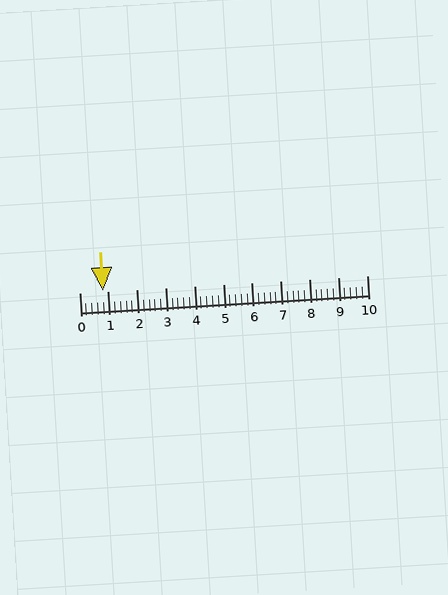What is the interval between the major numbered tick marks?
The major tick marks are spaced 1 units apart.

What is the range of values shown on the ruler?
The ruler shows values from 0 to 10.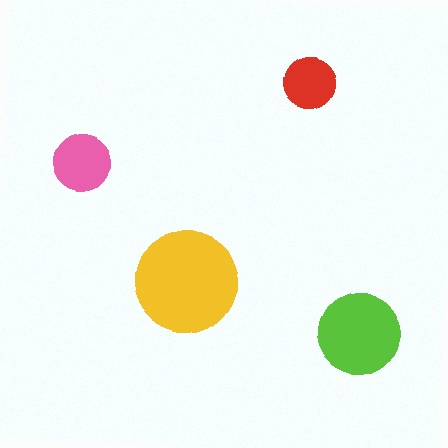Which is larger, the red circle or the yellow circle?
The yellow one.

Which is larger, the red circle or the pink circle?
The pink one.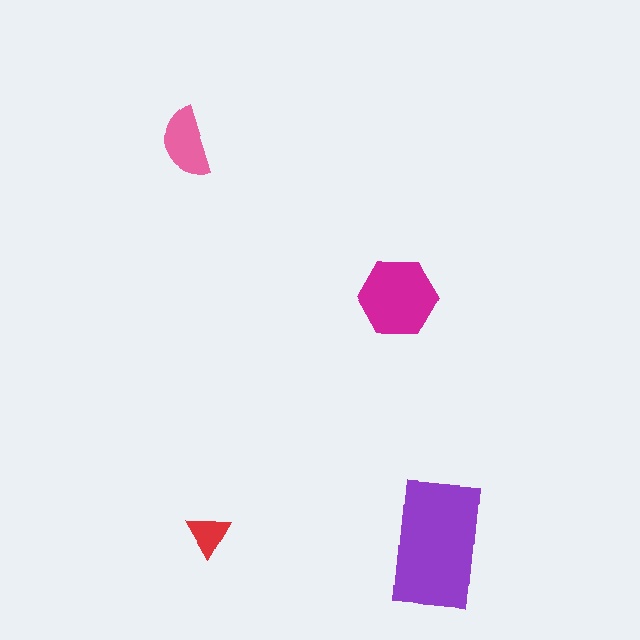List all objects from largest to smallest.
The purple rectangle, the magenta hexagon, the pink semicircle, the red triangle.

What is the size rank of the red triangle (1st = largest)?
4th.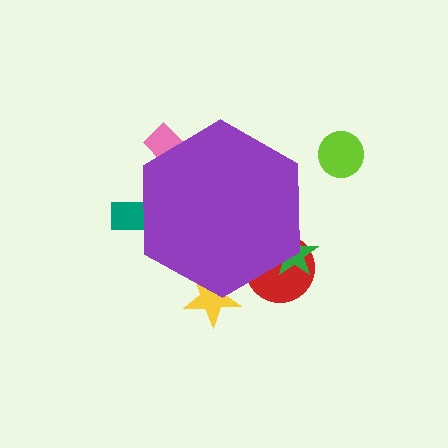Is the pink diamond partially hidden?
Yes, the pink diamond is partially hidden behind the purple hexagon.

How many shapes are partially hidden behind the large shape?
5 shapes are partially hidden.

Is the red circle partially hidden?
Yes, the red circle is partially hidden behind the purple hexagon.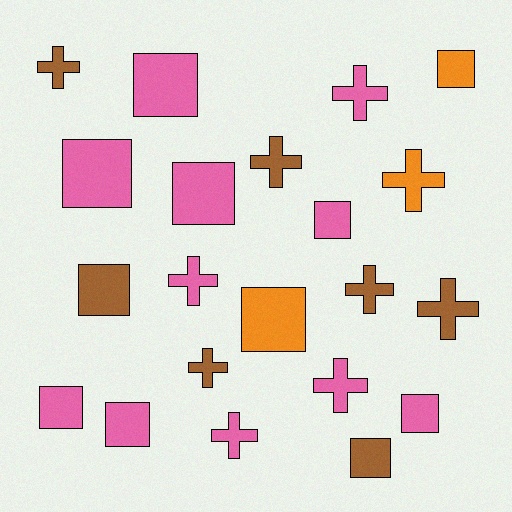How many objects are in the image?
There are 21 objects.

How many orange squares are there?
There are 2 orange squares.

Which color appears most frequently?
Pink, with 11 objects.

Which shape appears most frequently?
Square, with 11 objects.